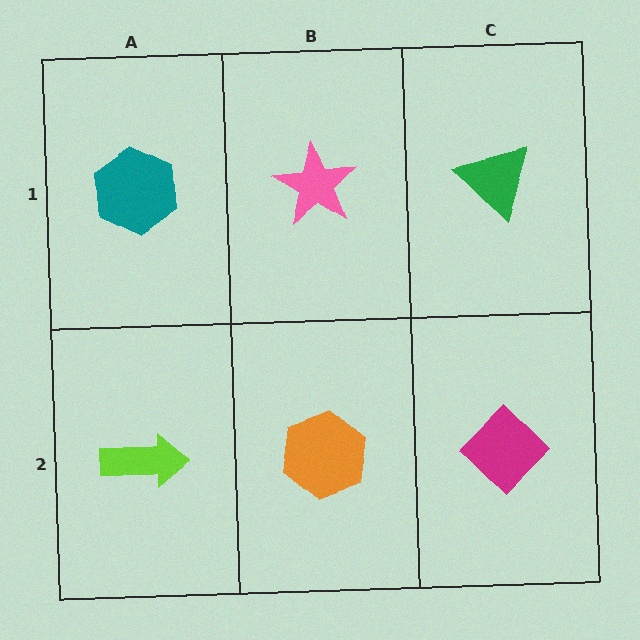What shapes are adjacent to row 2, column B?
A pink star (row 1, column B), a lime arrow (row 2, column A), a magenta diamond (row 2, column C).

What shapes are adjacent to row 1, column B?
An orange hexagon (row 2, column B), a teal hexagon (row 1, column A), a green triangle (row 1, column C).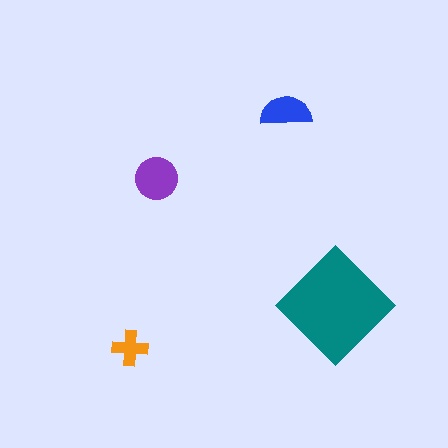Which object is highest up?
The blue semicircle is topmost.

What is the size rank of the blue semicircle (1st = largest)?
3rd.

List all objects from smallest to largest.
The orange cross, the blue semicircle, the purple circle, the teal diamond.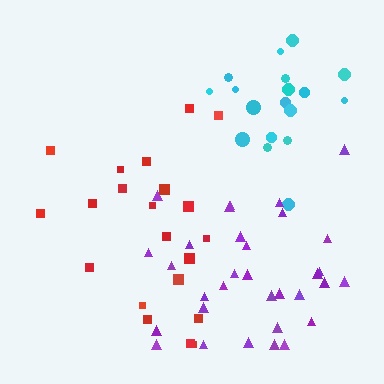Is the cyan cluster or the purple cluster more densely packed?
Cyan.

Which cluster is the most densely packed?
Cyan.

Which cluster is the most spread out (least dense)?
Red.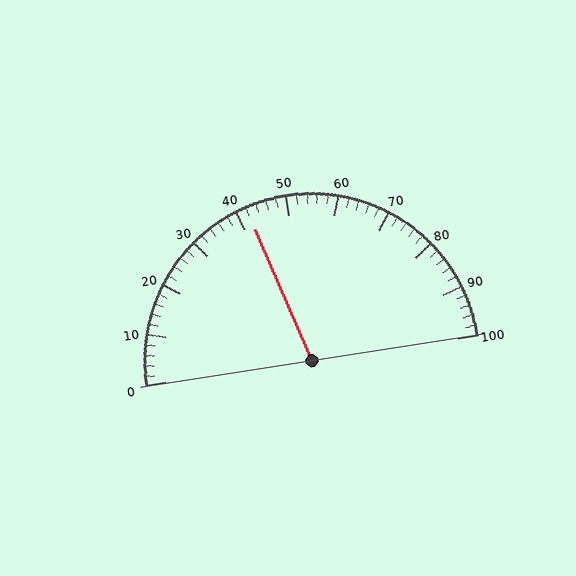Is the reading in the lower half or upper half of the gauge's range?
The reading is in the lower half of the range (0 to 100).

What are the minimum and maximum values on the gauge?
The gauge ranges from 0 to 100.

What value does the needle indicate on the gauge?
The needle indicates approximately 42.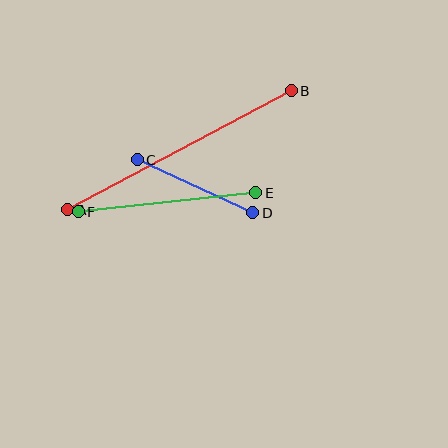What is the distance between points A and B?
The distance is approximately 253 pixels.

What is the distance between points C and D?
The distance is approximately 127 pixels.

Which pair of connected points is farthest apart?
Points A and B are farthest apart.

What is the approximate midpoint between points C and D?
The midpoint is at approximately (195, 186) pixels.